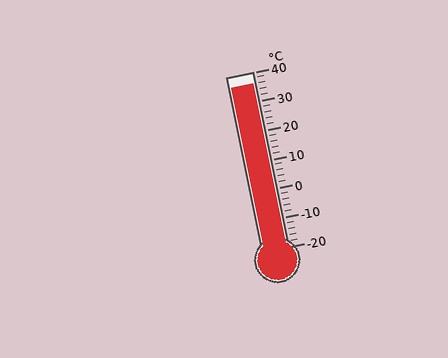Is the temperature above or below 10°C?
The temperature is above 10°C.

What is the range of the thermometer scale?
The thermometer scale ranges from -20°C to 40°C.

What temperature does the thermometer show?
The thermometer shows approximately 36°C.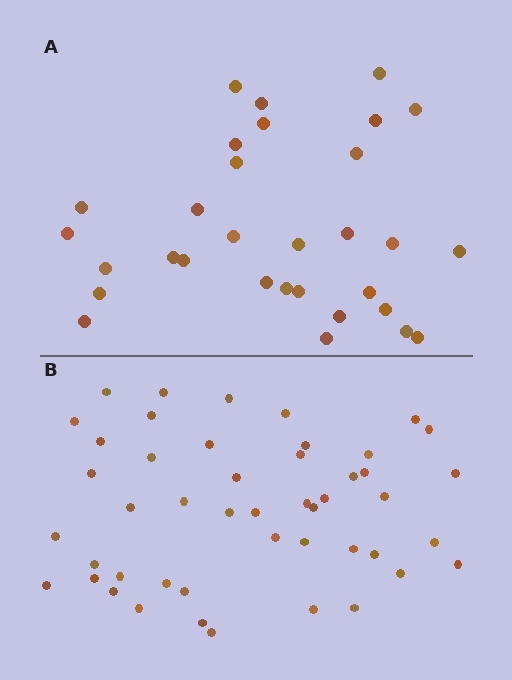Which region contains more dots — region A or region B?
Region B (the bottom region) has more dots.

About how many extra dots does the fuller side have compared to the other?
Region B has approximately 15 more dots than region A.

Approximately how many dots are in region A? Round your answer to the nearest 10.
About 30 dots. (The exact count is 31, which rounds to 30.)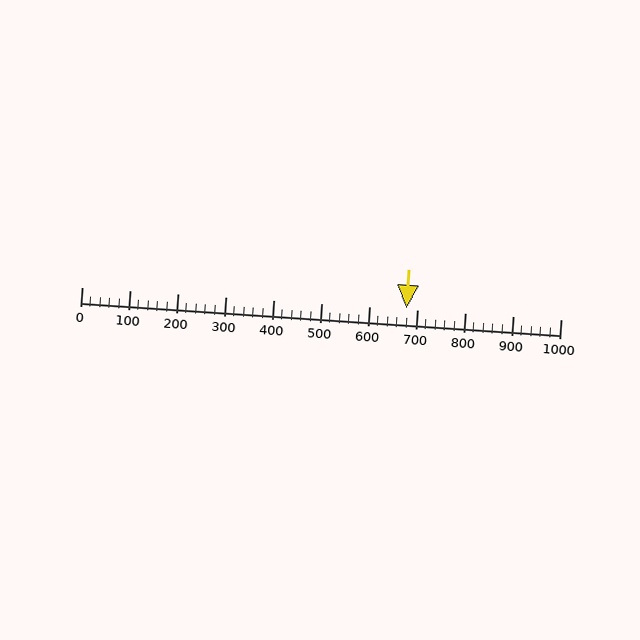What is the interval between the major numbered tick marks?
The major tick marks are spaced 100 units apart.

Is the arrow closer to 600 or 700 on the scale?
The arrow is closer to 700.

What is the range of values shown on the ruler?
The ruler shows values from 0 to 1000.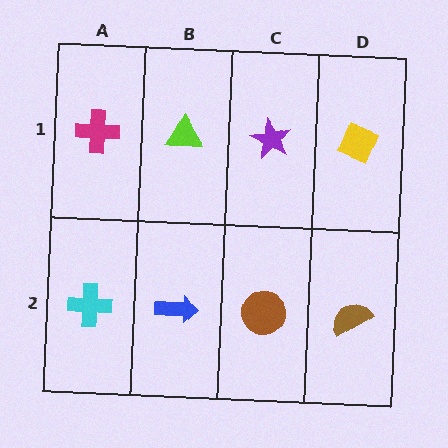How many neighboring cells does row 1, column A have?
2.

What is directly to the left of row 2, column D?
A brown circle.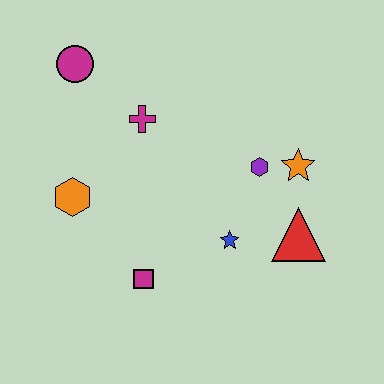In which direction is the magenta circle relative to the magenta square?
The magenta circle is above the magenta square.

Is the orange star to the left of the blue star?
No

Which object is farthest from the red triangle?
The magenta circle is farthest from the red triangle.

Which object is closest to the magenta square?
The blue star is closest to the magenta square.